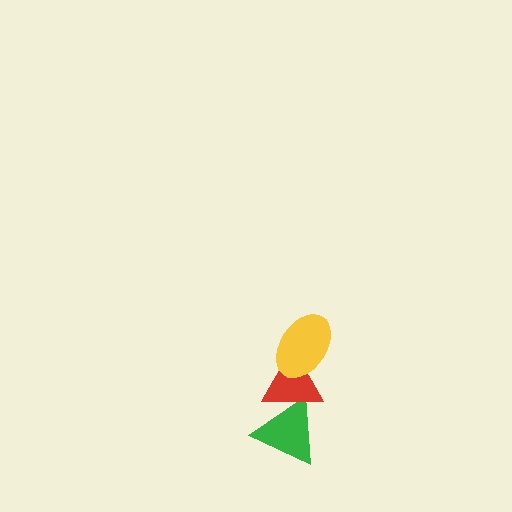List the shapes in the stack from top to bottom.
From top to bottom: the yellow ellipse, the red triangle, the green triangle.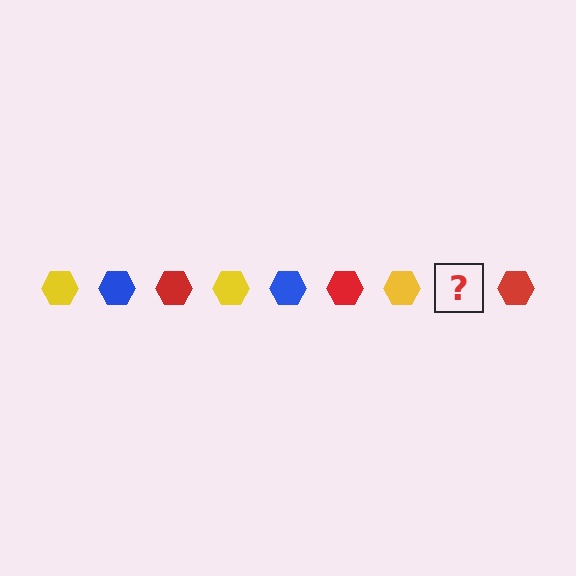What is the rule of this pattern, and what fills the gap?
The rule is that the pattern cycles through yellow, blue, red hexagons. The gap should be filled with a blue hexagon.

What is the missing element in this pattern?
The missing element is a blue hexagon.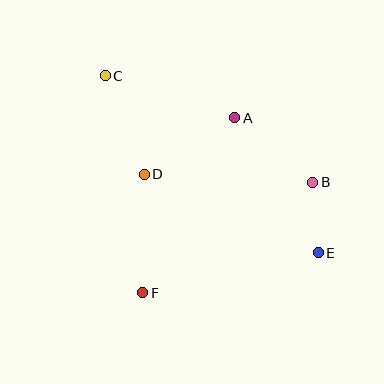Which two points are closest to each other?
Points B and E are closest to each other.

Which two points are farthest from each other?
Points C and E are farthest from each other.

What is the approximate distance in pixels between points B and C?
The distance between B and C is approximately 233 pixels.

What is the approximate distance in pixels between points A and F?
The distance between A and F is approximately 197 pixels.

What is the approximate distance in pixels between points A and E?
The distance between A and E is approximately 159 pixels.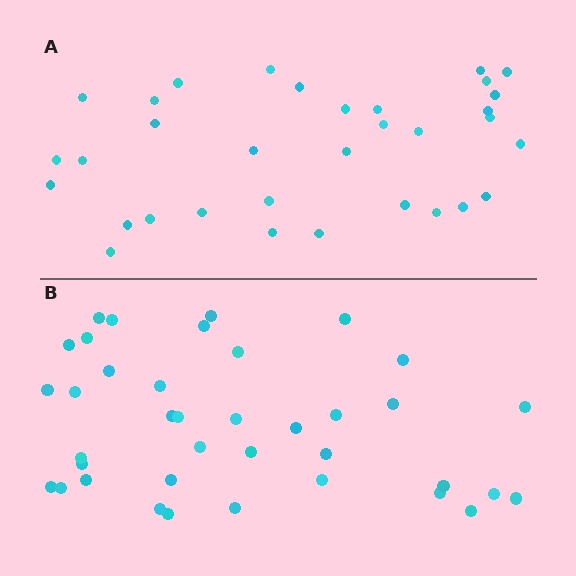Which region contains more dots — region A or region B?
Region B (the bottom region) has more dots.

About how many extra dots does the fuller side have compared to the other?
Region B has about 5 more dots than region A.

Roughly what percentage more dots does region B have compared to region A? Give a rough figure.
About 15% more.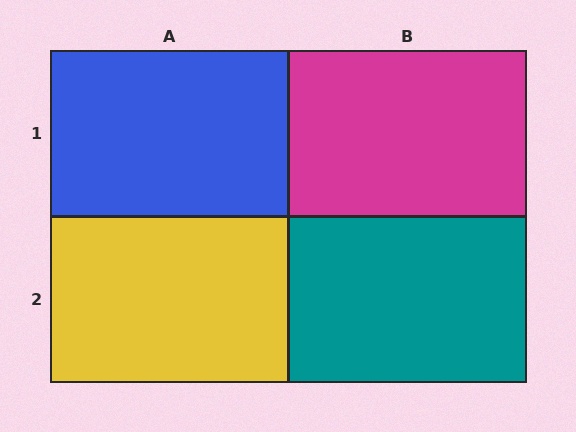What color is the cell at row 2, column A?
Yellow.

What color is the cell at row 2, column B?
Teal.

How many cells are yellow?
1 cell is yellow.